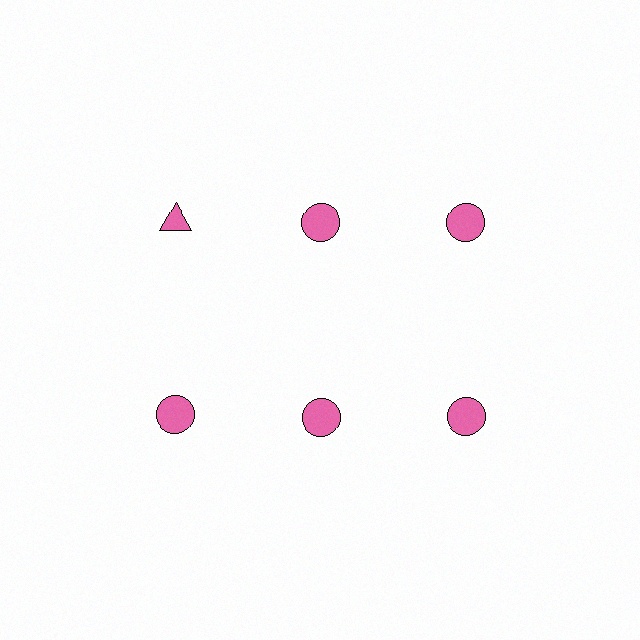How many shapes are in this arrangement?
There are 6 shapes arranged in a grid pattern.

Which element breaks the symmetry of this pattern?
The pink triangle in the top row, leftmost column breaks the symmetry. All other shapes are pink circles.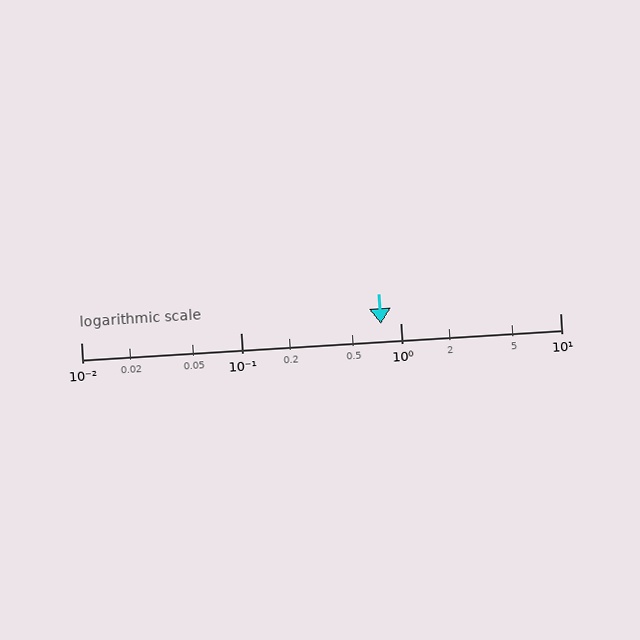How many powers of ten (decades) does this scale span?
The scale spans 3 decades, from 0.01 to 10.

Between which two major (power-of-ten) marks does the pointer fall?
The pointer is between 0.1 and 1.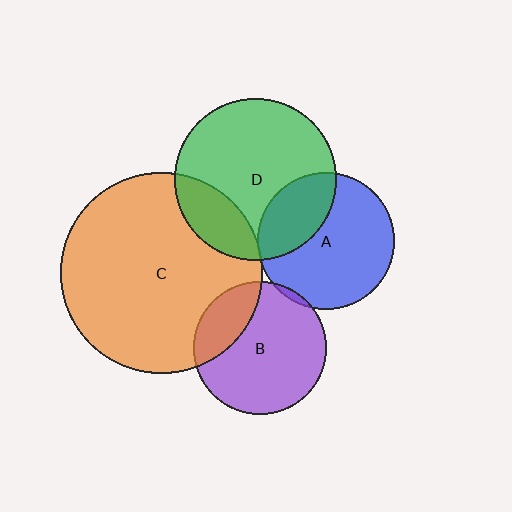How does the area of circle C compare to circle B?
Approximately 2.3 times.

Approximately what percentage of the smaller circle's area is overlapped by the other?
Approximately 20%.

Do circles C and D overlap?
Yes.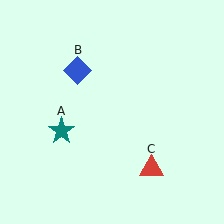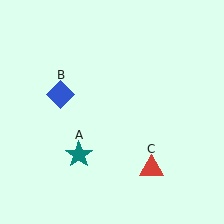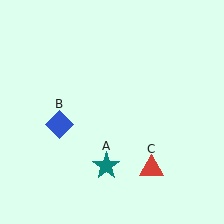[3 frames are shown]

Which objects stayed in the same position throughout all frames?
Red triangle (object C) remained stationary.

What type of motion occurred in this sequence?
The teal star (object A), blue diamond (object B) rotated counterclockwise around the center of the scene.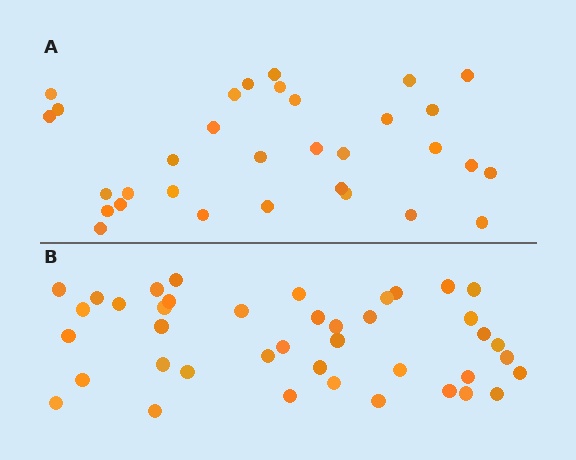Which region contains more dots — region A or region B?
Region B (the bottom region) has more dots.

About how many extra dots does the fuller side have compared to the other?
Region B has roughly 8 or so more dots than region A.